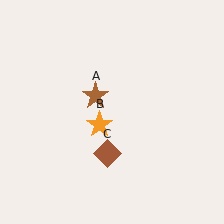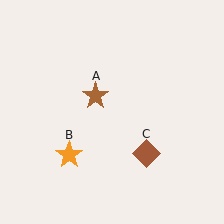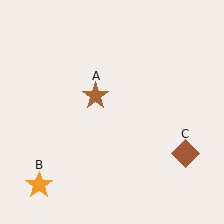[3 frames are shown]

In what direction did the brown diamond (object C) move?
The brown diamond (object C) moved right.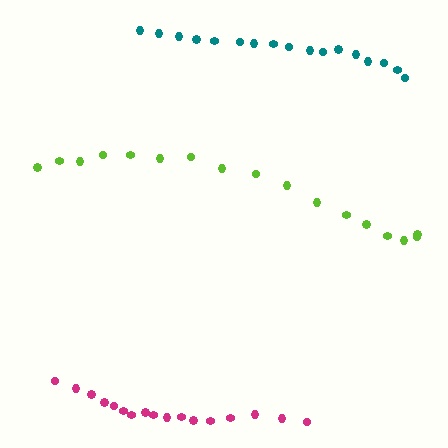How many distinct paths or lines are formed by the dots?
There are 3 distinct paths.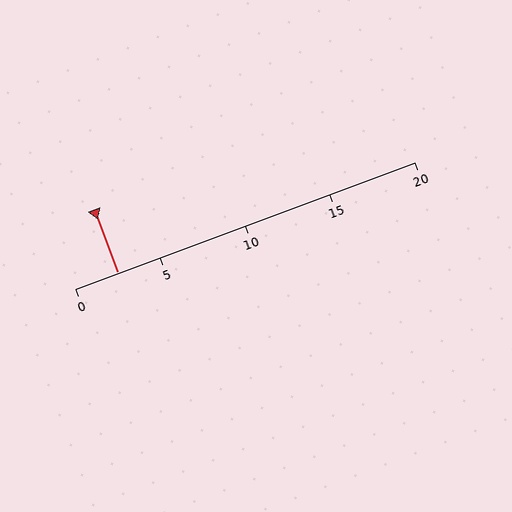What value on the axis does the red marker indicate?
The marker indicates approximately 2.5.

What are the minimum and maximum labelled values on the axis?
The axis runs from 0 to 20.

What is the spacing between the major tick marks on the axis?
The major ticks are spaced 5 apart.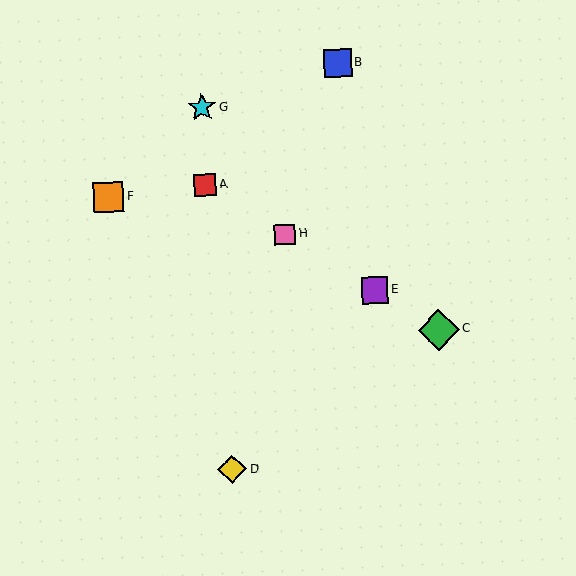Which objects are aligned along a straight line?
Objects A, C, E, H are aligned along a straight line.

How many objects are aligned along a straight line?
4 objects (A, C, E, H) are aligned along a straight line.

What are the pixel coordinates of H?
Object H is at (285, 234).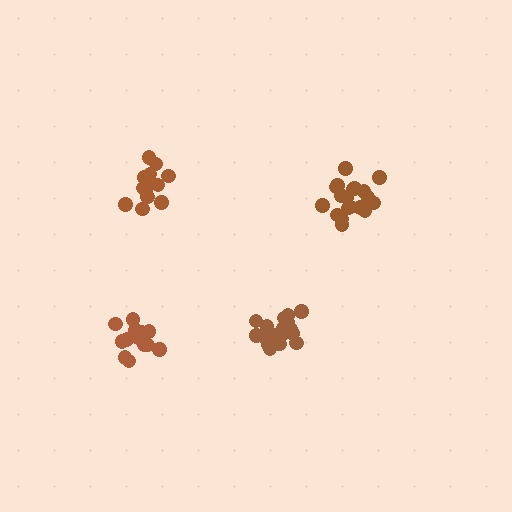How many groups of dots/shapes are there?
There are 4 groups.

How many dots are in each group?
Group 1: 19 dots, Group 2: 19 dots, Group 3: 13 dots, Group 4: 13 dots (64 total).